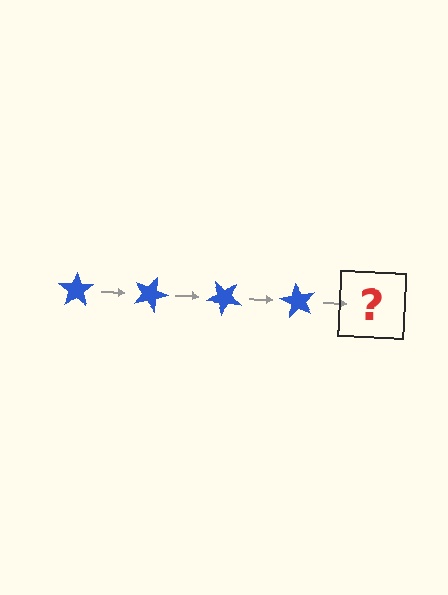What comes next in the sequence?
The next element should be a blue star rotated 80 degrees.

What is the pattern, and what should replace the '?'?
The pattern is that the star rotates 20 degrees each step. The '?' should be a blue star rotated 80 degrees.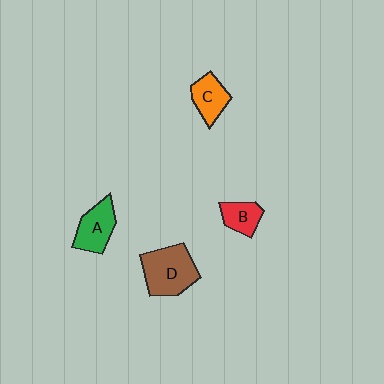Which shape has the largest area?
Shape D (brown).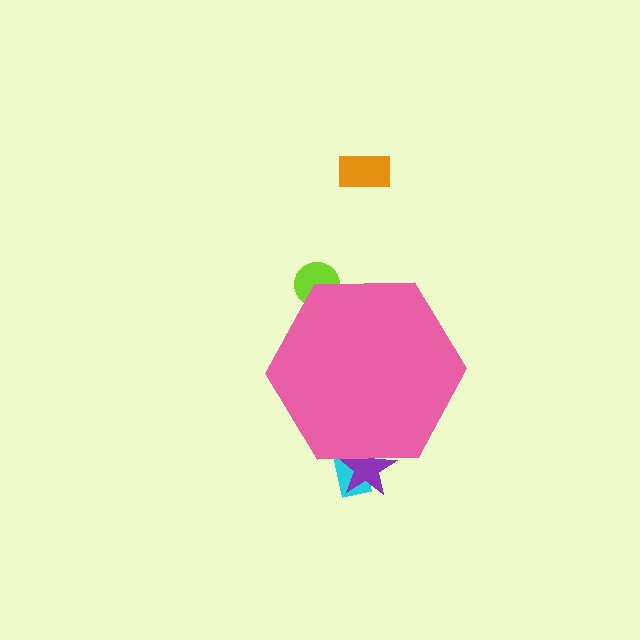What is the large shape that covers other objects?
A pink hexagon.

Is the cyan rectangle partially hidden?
Yes, the cyan rectangle is partially hidden behind the pink hexagon.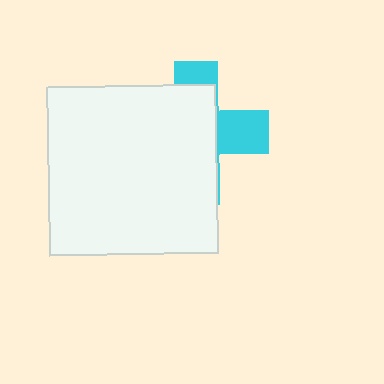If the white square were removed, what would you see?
You would see the complete cyan cross.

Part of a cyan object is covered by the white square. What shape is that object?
It is a cross.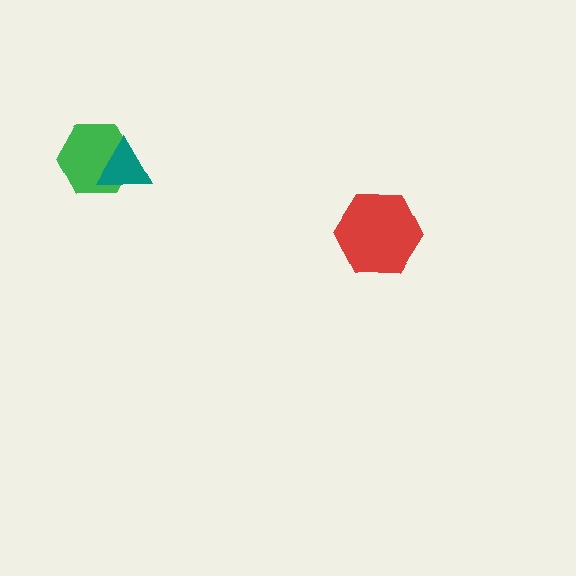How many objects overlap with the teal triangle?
1 object overlaps with the teal triangle.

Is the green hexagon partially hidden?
Yes, it is partially covered by another shape.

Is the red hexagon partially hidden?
No, no other shape covers it.